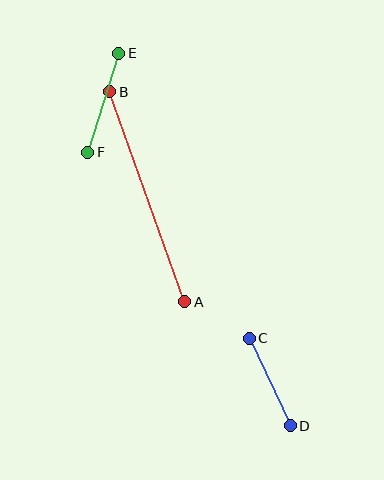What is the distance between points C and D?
The distance is approximately 96 pixels.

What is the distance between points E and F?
The distance is approximately 104 pixels.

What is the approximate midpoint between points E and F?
The midpoint is at approximately (103, 103) pixels.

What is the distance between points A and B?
The distance is approximately 223 pixels.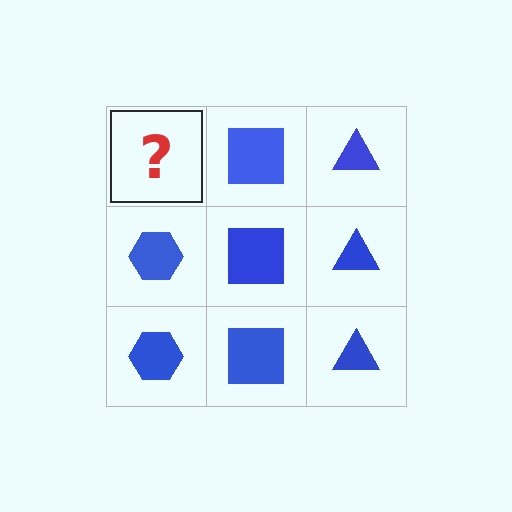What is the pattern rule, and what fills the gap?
The rule is that each column has a consistent shape. The gap should be filled with a blue hexagon.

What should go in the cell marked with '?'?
The missing cell should contain a blue hexagon.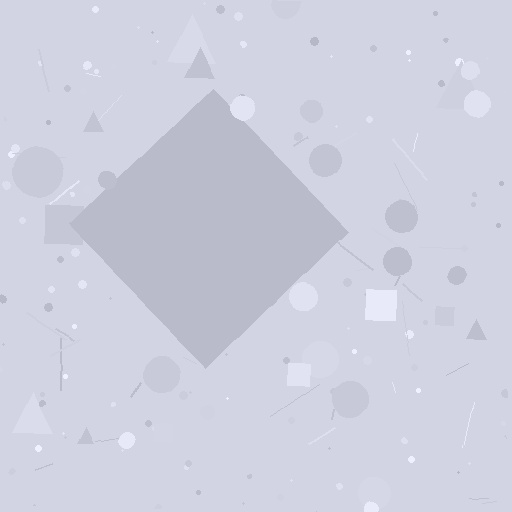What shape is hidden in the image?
A diamond is hidden in the image.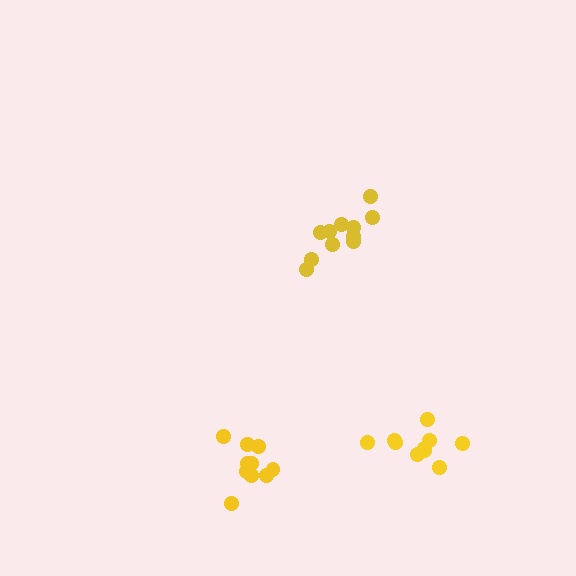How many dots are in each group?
Group 1: 11 dots, Group 2: 10 dots, Group 3: 10 dots (31 total).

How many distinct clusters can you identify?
There are 3 distinct clusters.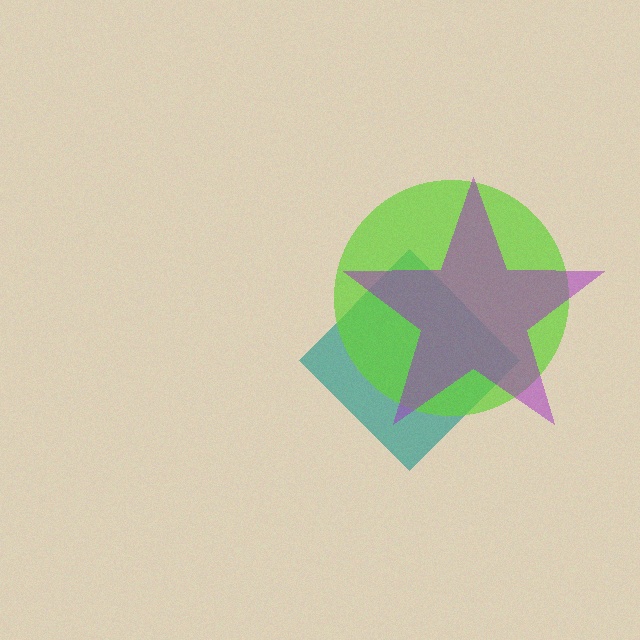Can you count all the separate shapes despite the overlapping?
Yes, there are 3 separate shapes.